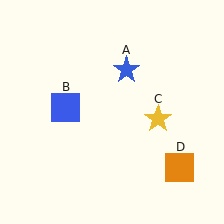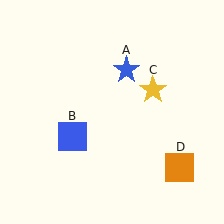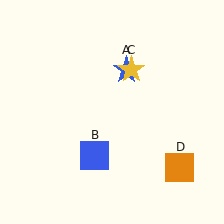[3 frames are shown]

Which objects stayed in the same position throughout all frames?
Blue star (object A) and orange square (object D) remained stationary.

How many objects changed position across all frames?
2 objects changed position: blue square (object B), yellow star (object C).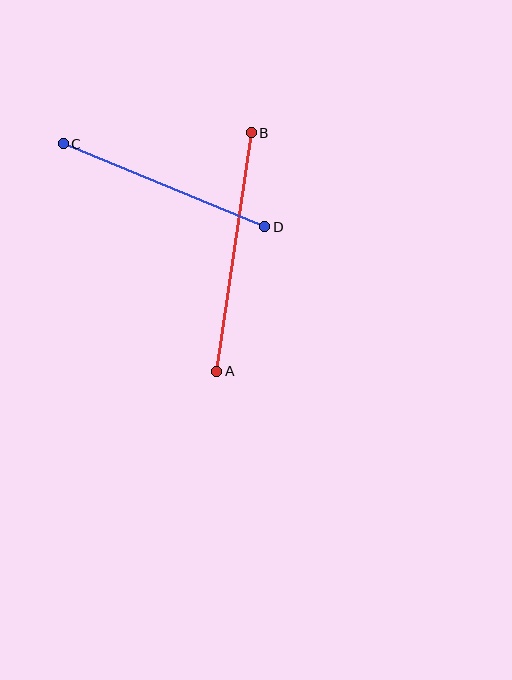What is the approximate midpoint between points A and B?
The midpoint is at approximately (234, 252) pixels.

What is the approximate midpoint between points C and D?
The midpoint is at approximately (164, 185) pixels.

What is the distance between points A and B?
The distance is approximately 241 pixels.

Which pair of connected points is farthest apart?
Points A and B are farthest apart.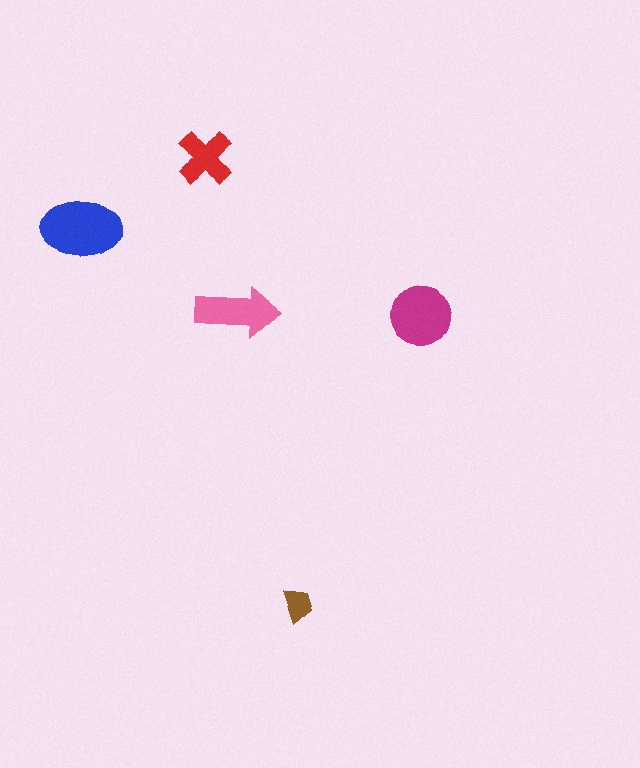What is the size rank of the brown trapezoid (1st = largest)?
5th.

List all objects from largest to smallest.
The blue ellipse, the magenta circle, the pink arrow, the red cross, the brown trapezoid.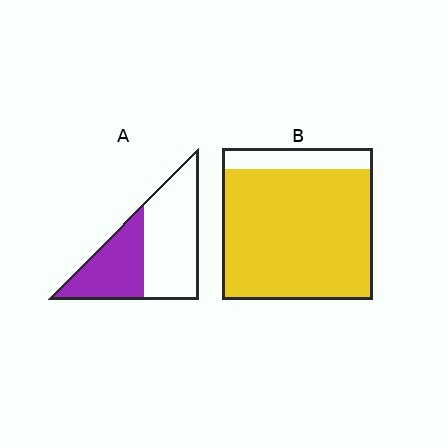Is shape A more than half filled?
No.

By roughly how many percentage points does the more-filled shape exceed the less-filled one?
By roughly 45 percentage points (B over A).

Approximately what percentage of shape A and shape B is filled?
A is approximately 40% and B is approximately 85%.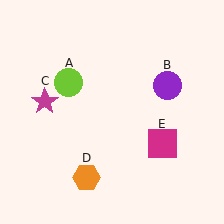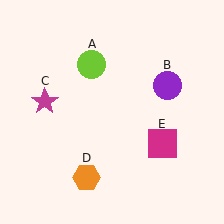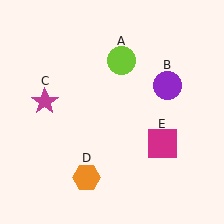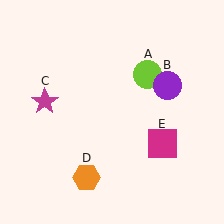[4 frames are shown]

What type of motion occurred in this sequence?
The lime circle (object A) rotated clockwise around the center of the scene.